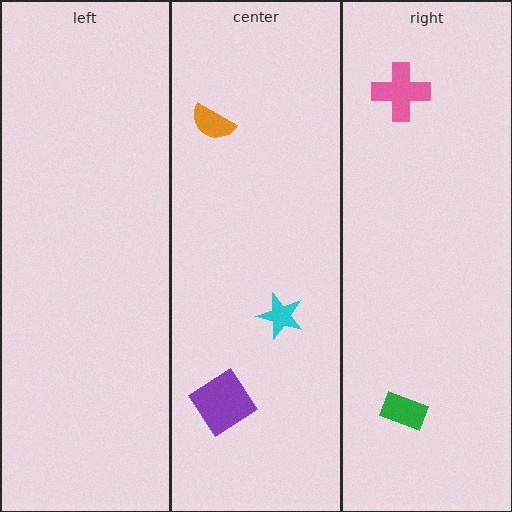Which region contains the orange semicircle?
The center region.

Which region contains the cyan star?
The center region.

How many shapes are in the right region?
2.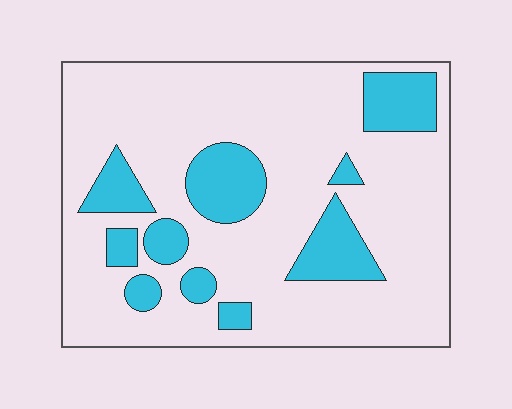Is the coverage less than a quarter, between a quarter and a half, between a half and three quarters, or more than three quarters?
Less than a quarter.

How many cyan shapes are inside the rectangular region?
10.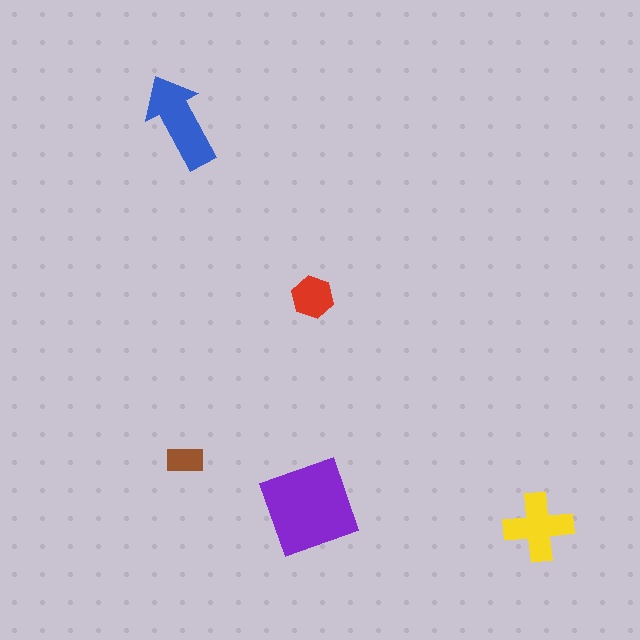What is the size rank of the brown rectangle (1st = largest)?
5th.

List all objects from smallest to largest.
The brown rectangle, the red hexagon, the yellow cross, the blue arrow, the purple diamond.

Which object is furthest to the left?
The blue arrow is leftmost.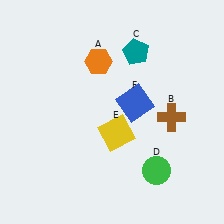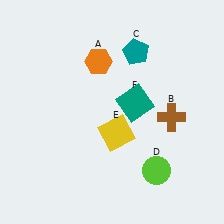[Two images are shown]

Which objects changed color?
D changed from green to lime. F changed from blue to teal.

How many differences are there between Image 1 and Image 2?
There are 2 differences between the two images.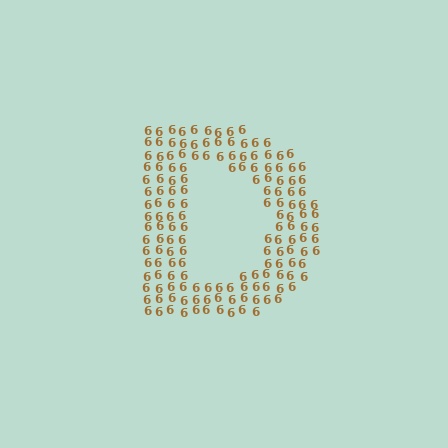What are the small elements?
The small elements are digit 6's.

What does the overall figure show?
The overall figure shows the letter D.